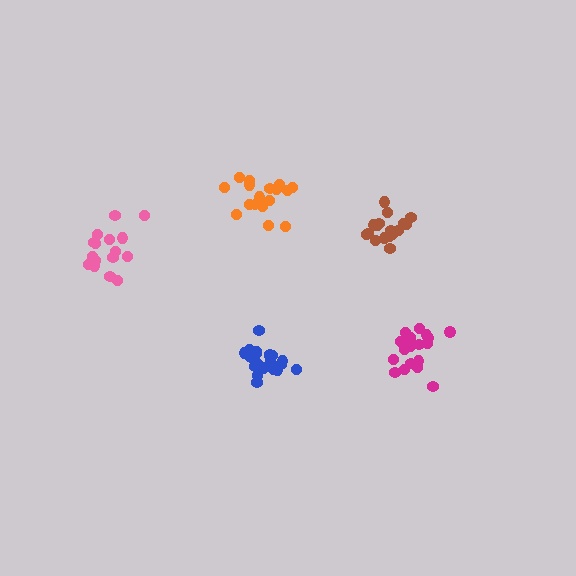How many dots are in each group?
Group 1: 18 dots, Group 2: 16 dots, Group 3: 18 dots, Group 4: 20 dots, Group 5: 20 dots (92 total).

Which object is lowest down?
The blue cluster is bottommost.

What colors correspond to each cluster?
The clusters are colored: orange, pink, brown, blue, magenta.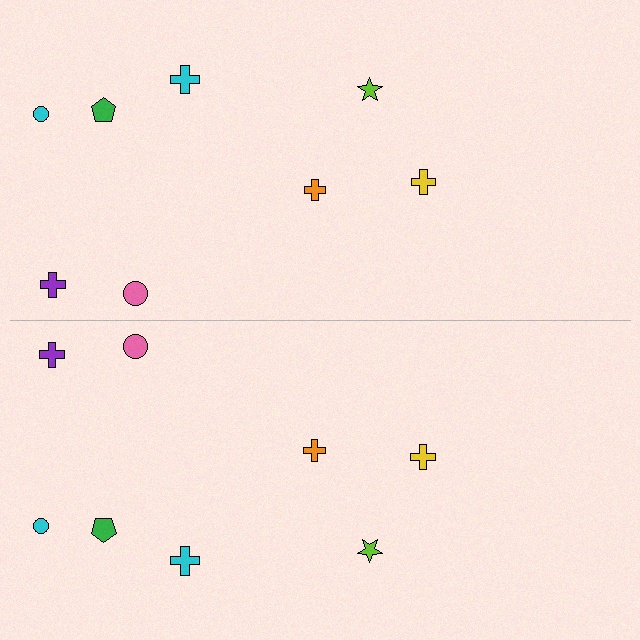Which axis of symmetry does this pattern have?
The pattern has a horizontal axis of symmetry running through the center of the image.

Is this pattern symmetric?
Yes, this pattern has bilateral (reflection) symmetry.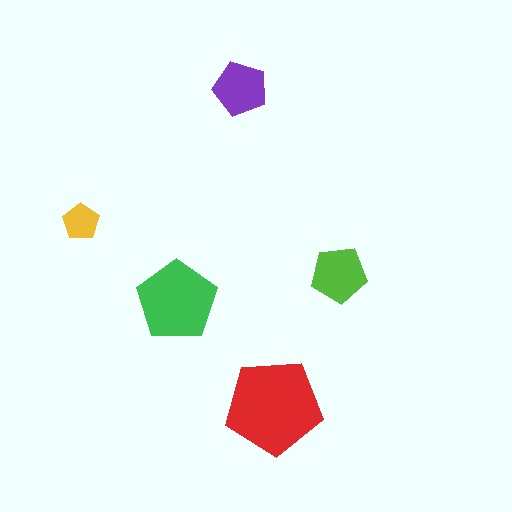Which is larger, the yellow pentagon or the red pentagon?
The red one.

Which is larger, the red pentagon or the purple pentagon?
The red one.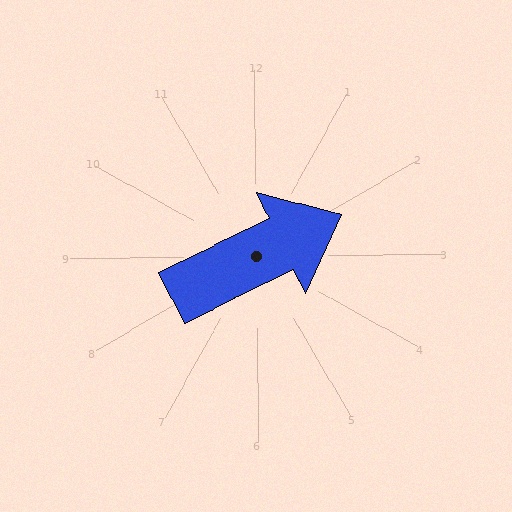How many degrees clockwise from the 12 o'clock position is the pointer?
Approximately 65 degrees.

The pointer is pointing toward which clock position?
Roughly 2 o'clock.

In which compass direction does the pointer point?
Northeast.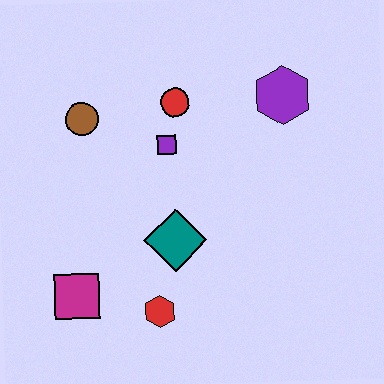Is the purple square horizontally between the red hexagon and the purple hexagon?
Yes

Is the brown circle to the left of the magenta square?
No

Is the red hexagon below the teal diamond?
Yes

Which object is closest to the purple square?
The red circle is closest to the purple square.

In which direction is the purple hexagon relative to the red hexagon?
The purple hexagon is above the red hexagon.